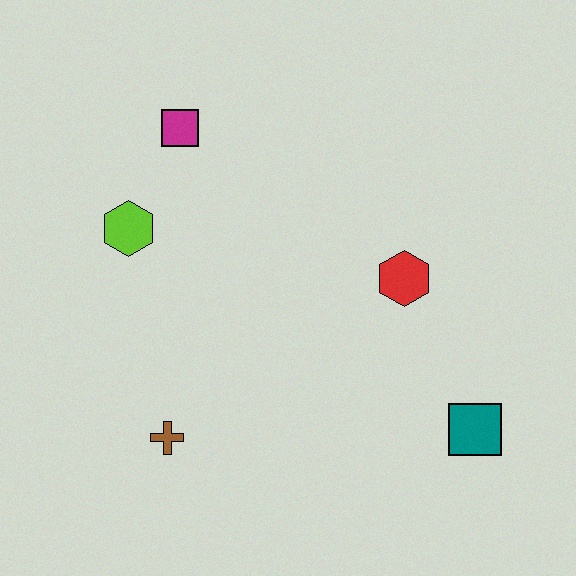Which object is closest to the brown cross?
The lime hexagon is closest to the brown cross.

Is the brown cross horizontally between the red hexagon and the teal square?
No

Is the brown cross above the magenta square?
No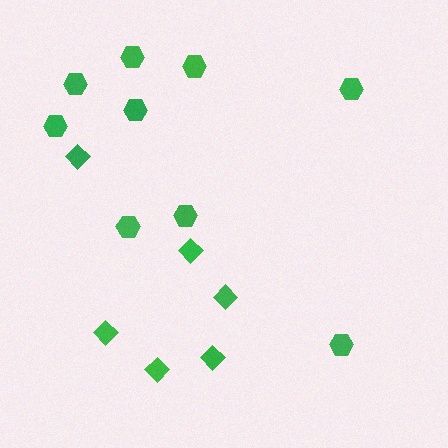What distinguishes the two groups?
There are 2 groups: one group of diamonds (6) and one group of hexagons (9).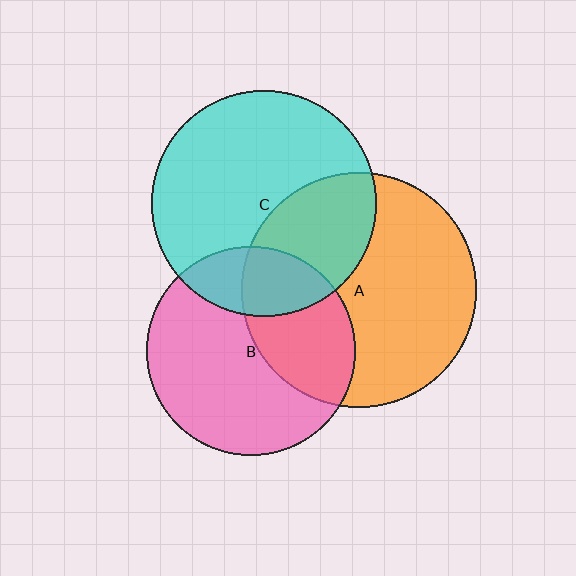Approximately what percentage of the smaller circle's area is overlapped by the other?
Approximately 35%.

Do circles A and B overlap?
Yes.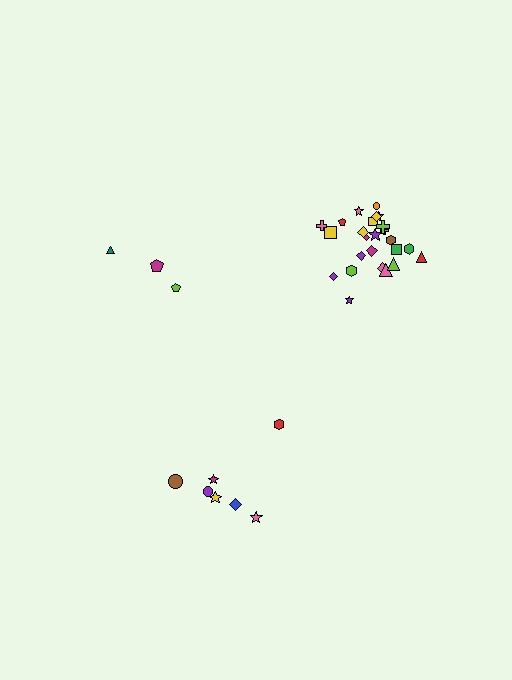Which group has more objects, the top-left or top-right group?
The top-right group.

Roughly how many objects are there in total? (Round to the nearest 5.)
Roughly 35 objects in total.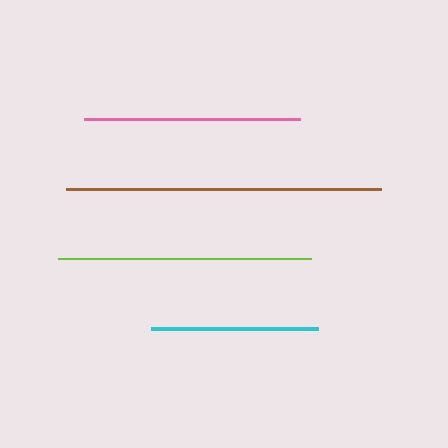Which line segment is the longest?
The brown line is the longest at approximately 315 pixels.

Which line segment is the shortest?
The cyan line is the shortest at approximately 167 pixels.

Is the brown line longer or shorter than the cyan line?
The brown line is longer than the cyan line.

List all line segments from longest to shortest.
From longest to shortest: brown, lime, pink, cyan.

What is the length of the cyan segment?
The cyan segment is approximately 167 pixels long.